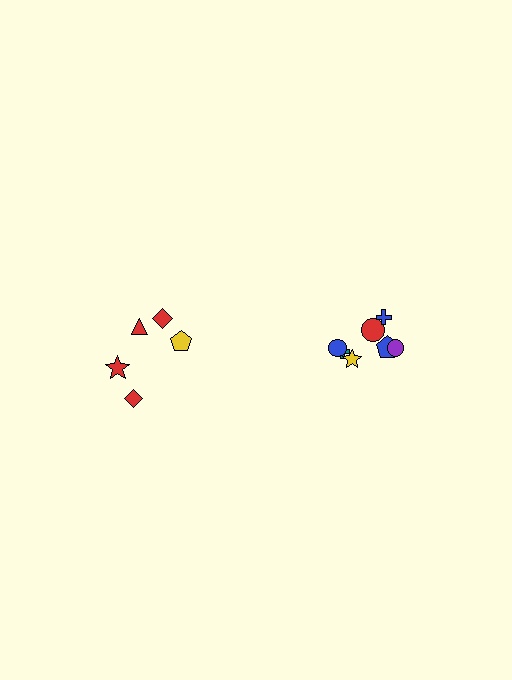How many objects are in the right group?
There are 7 objects.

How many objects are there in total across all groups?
There are 12 objects.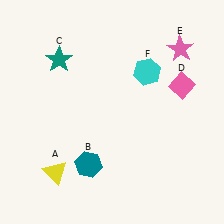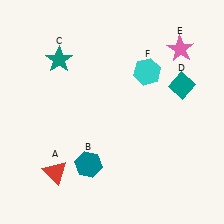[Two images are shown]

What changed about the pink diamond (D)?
In Image 1, D is pink. In Image 2, it changed to teal.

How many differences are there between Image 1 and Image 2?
There are 2 differences between the two images.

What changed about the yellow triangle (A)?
In Image 1, A is yellow. In Image 2, it changed to red.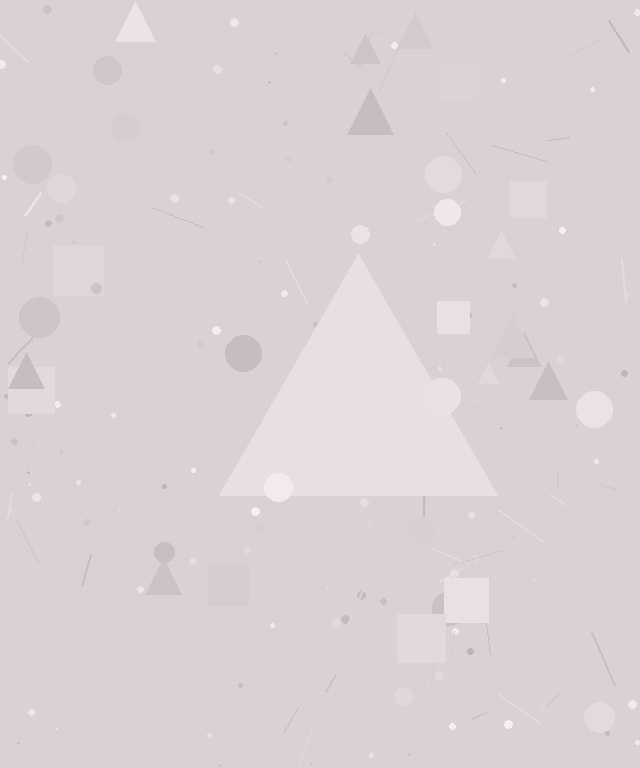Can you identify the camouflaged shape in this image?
The camouflaged shape is a triangle.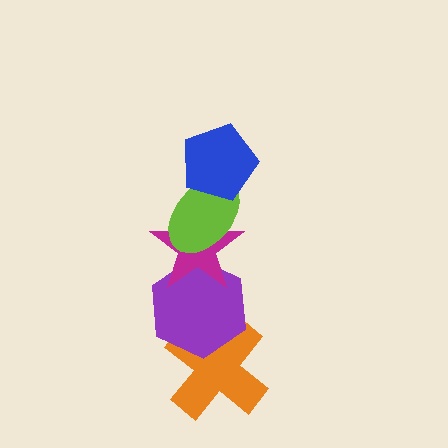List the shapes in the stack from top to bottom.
From top to bottom: the blue pentagon, the lime ellipse, the magenta star, the purple hexagon, the orange cross.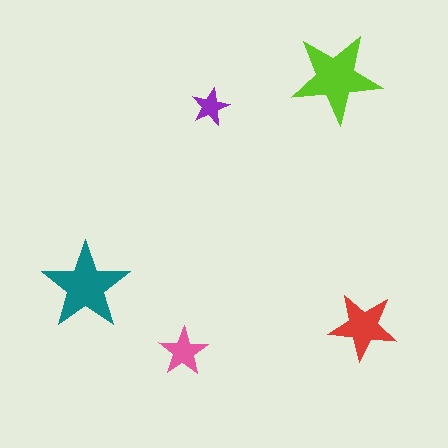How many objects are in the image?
There are 5 objects in the image.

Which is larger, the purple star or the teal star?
The teal one.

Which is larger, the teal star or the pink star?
The teal one.